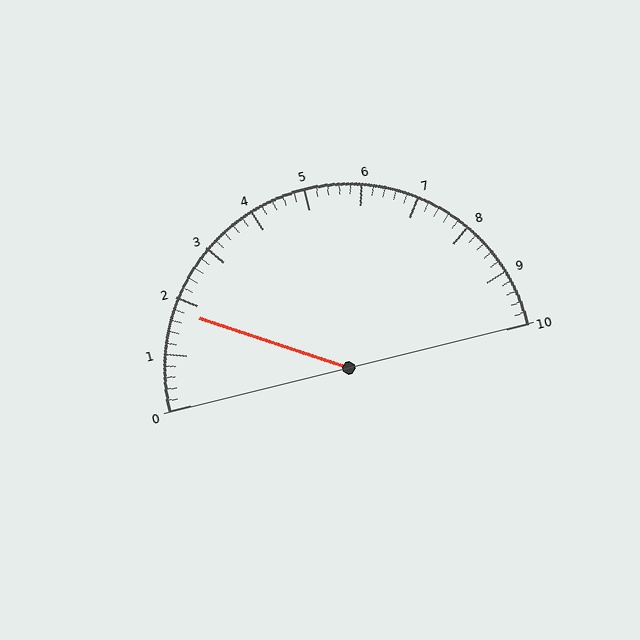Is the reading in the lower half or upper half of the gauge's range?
The reading is in the lower half of the range (0 to 10).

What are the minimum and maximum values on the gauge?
The gauge ranges from 0 to 10.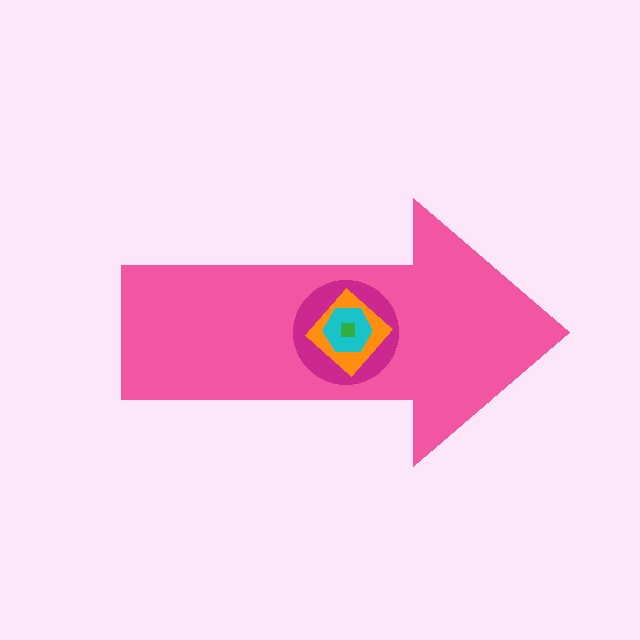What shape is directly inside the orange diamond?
The cyan hexagon.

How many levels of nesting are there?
5.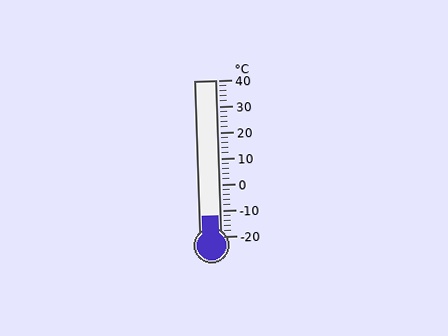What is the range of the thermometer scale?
The thermometer scale ranges from -20°C to 40°C.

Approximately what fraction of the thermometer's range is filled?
The thermometer is filled to approximately 15% of its range.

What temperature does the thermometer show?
The thermometer shows approximately -12°C.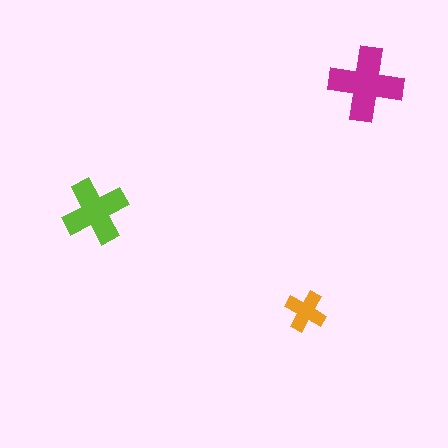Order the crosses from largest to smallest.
the magenta one, the lime one, the orange one.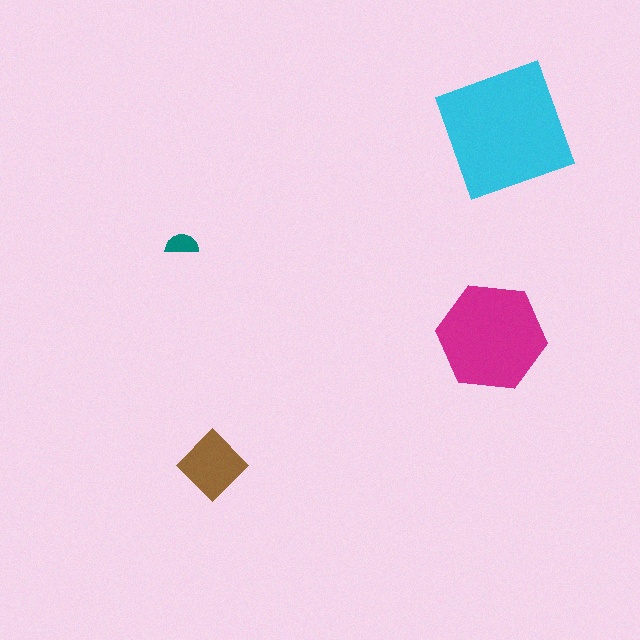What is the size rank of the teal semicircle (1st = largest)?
4th.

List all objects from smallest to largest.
The teal semicircle, the brown diamond, the magenta hexagon, the cyan square.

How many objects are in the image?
There are 4 objects in the image.